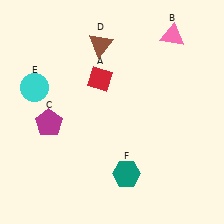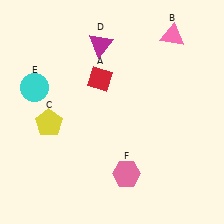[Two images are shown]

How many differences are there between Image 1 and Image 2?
There are 3 differences between the two images.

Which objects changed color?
C changed from magenta to yellow. D changed from brown to magenta. F changed from teal to pink.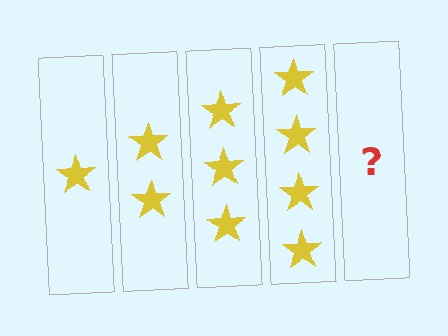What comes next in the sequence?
The next element should be 5 stars.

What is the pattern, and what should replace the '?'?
The pattern is that each step adds one more star. The '?' should be 5 stars.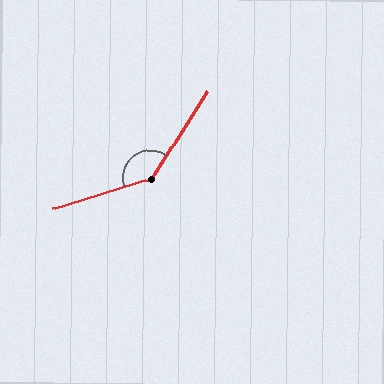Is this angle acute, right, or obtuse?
It is obtuse.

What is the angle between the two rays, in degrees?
Approximately 140 degrees.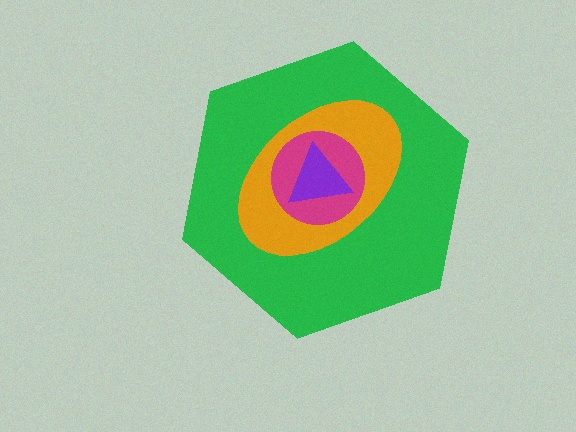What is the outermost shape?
The green hexagon.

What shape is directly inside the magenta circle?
The purple triangle.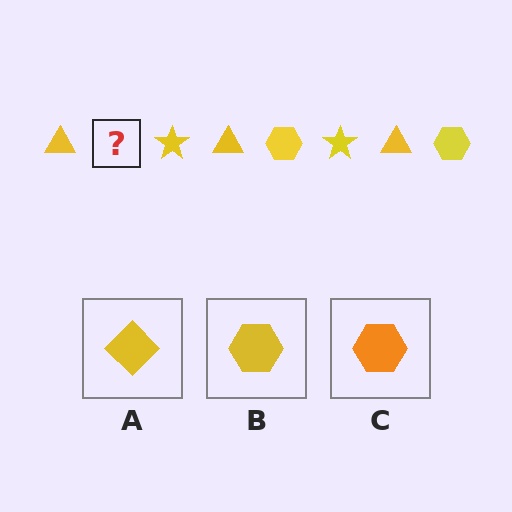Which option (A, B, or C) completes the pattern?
B.